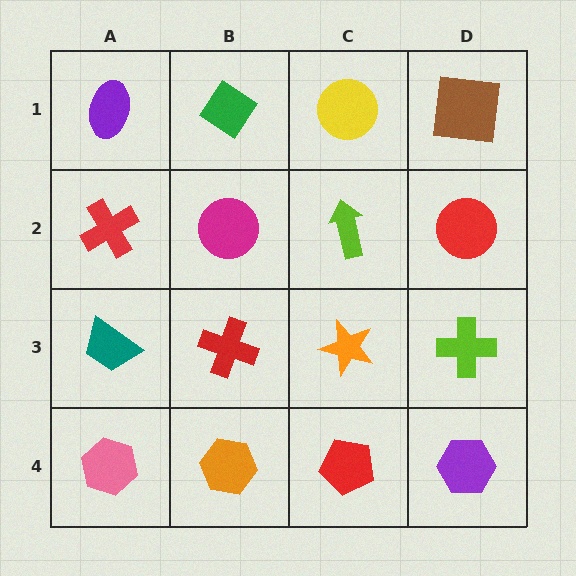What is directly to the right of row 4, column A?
An orange hexagon.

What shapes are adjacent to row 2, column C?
A yellow circle (row 1, column C), an orange star (row 3, column C), a magenta circle (row 2, column B), a red circle (row 2, column D).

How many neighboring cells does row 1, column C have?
3.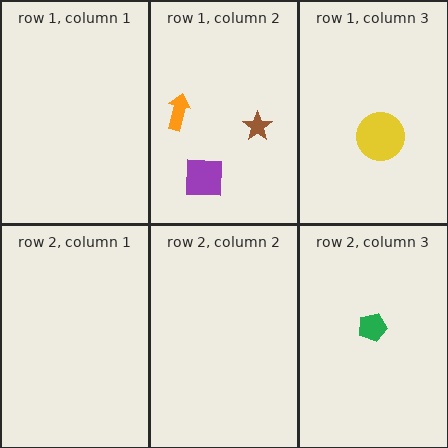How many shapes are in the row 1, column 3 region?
1.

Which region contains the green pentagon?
The row 2, column 3 region.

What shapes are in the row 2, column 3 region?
The green pentagon.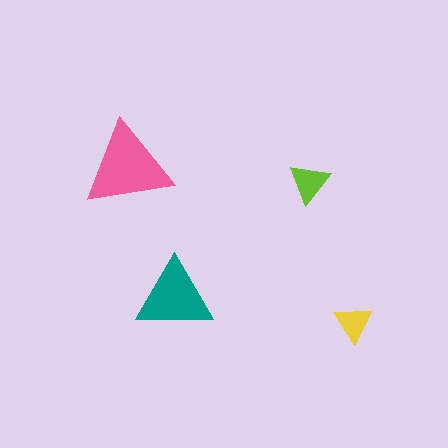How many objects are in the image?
There are 4 objects in the image.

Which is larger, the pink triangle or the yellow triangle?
The pink one.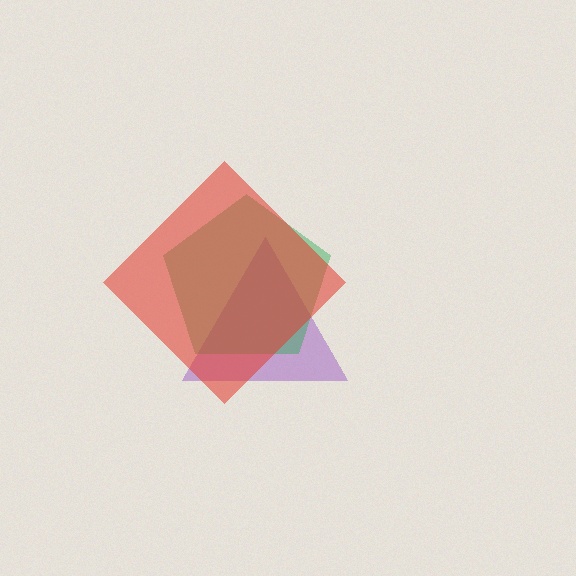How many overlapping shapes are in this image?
There are 3 overlapping shapes in the image.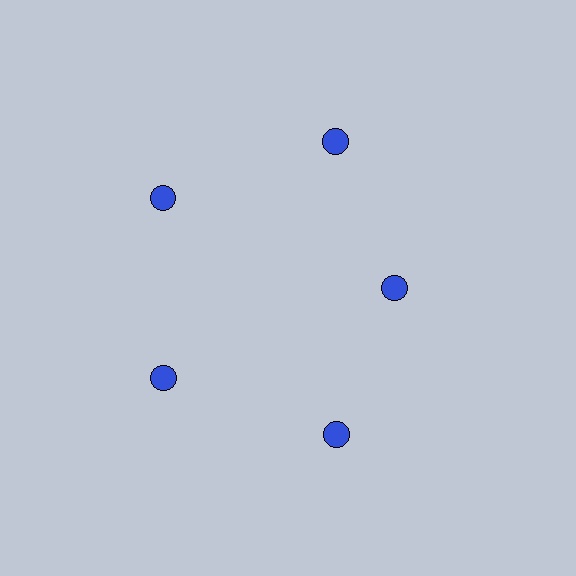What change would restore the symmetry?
The symmetry would be restored by moving it outward, back onto the ring so that all 5 circles sit at equal angles and equal distance from the center.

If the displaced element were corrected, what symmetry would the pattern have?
It would have 5-fold rotational symmetry — the pattern would map onto itself every 72 degrees.